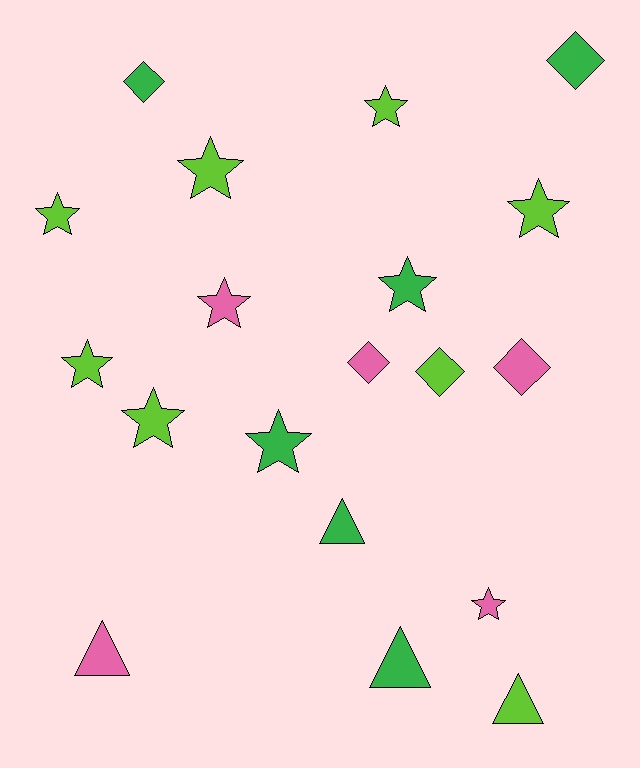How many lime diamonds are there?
There is 1 lime diamond.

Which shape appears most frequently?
Star, with 10 objects.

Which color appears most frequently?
Lime, with 8 objects.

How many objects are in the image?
There are 19 objects.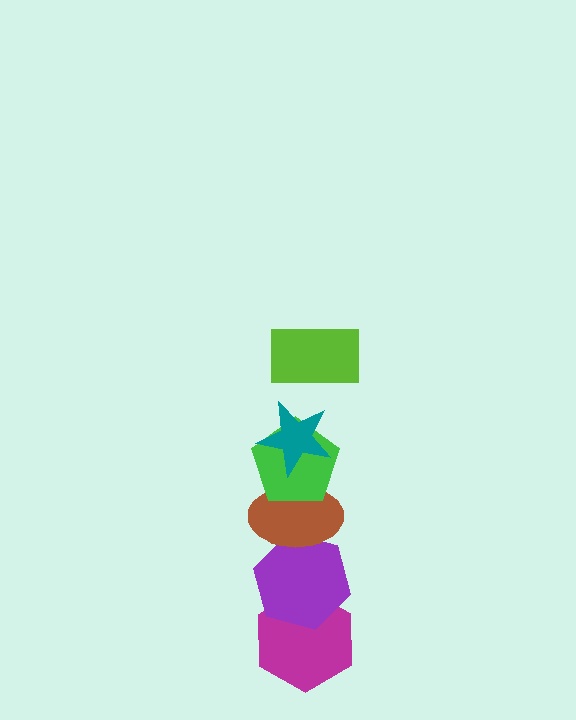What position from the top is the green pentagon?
The green pentagon is 3rd from the top.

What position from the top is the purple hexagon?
The purple hexagon is 5th from the top.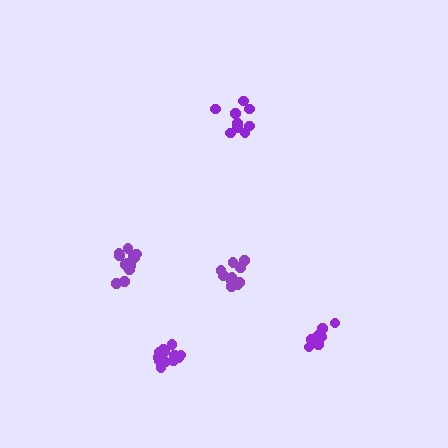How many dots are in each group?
Group 1: 11 dots, Group 2: 13 dots, Group 3: 13 dots, Group 4: 9 dots, Group 5: 10 dots (56 total).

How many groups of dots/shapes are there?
There are 5 groups.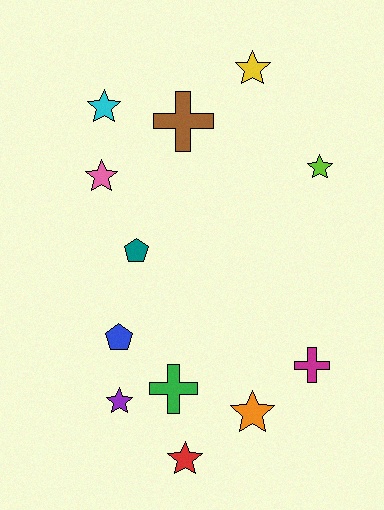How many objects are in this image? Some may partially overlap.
There are 12 objects.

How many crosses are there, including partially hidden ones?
There are 3 crosses.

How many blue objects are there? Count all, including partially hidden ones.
There is 1 blue object.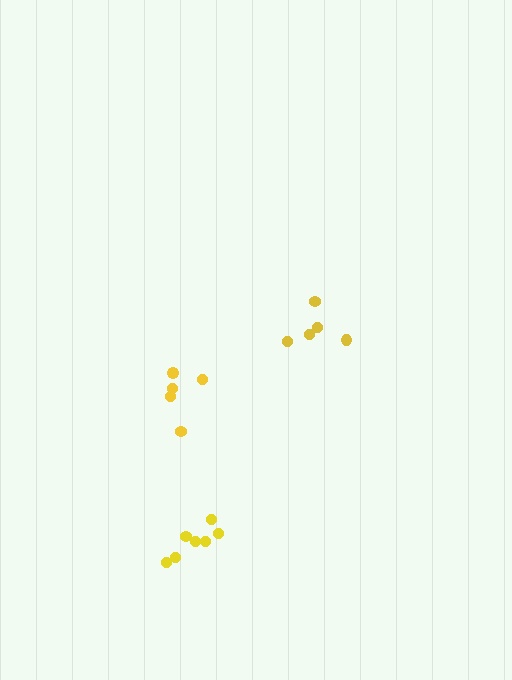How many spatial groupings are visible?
There are 3 spatial groupings.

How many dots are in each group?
Group 1: 5 dots, Group 2: 7 dots, Group 3: 5 dots (17 total).